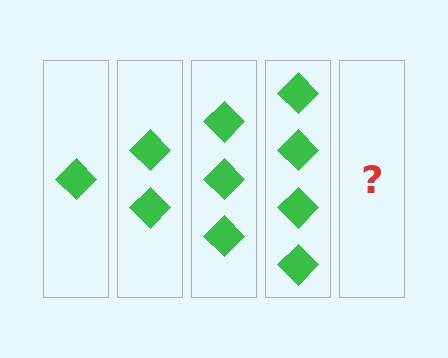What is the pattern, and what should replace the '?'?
The pattern is that each step adds one more diamond. The '?' should be 5 diamonds.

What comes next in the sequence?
The next element should be 5 diamonds.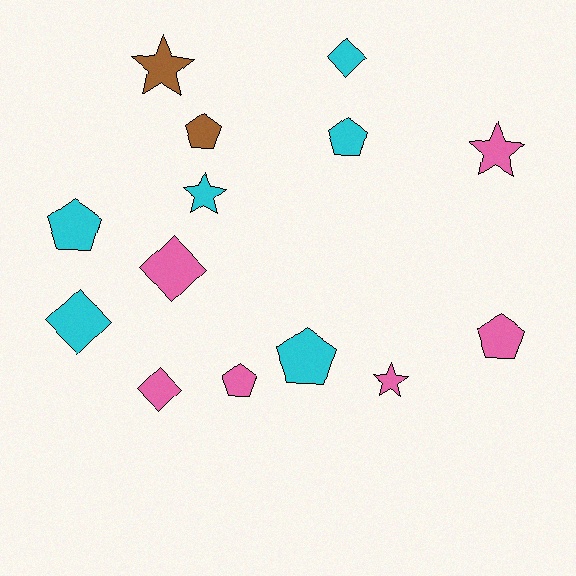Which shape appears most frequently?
Pentagon, with 6 objects.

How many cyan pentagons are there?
There are 3 cyan pentagons.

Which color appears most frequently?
Cyan, with 6 objects.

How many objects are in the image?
There are 14 objects.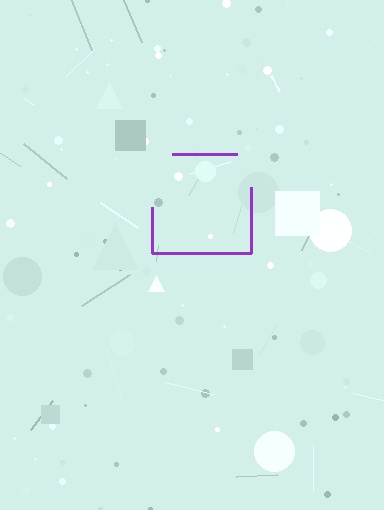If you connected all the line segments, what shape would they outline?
They would outline a square.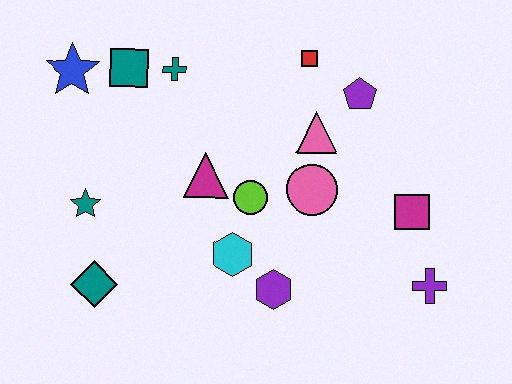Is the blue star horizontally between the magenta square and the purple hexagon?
No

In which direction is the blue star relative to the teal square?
The blue star is to the left of the teal square.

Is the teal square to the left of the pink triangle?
Yes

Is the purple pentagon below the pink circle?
No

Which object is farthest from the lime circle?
The blue star is farthest from the lime circle.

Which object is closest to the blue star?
The teal square is closest to the blue star.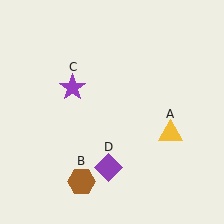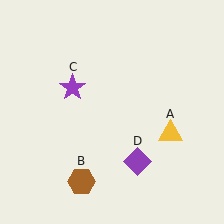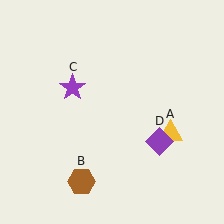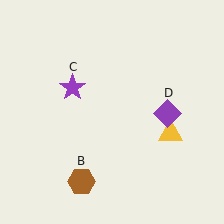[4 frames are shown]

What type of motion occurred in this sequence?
The purple diamond (object D) rotated counterclockwise around the center of the scene.